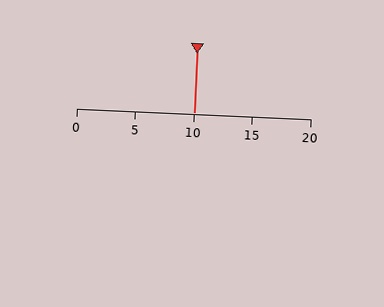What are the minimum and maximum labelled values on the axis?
The axis runs from 0 to 20.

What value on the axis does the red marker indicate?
The marker indicates approximately 10.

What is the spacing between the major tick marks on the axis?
The major ticks are spaced 5 apart.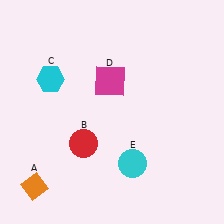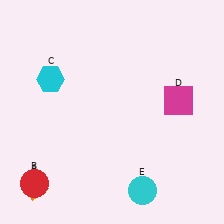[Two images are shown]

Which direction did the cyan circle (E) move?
The cyan circle (E) moved down.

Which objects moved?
The objects that moved are: the red circle (B), the magenta square (D), the cyan circle (E).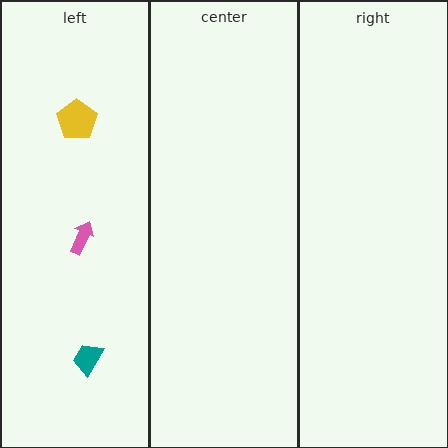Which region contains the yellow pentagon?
The left region.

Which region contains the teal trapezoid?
The left region.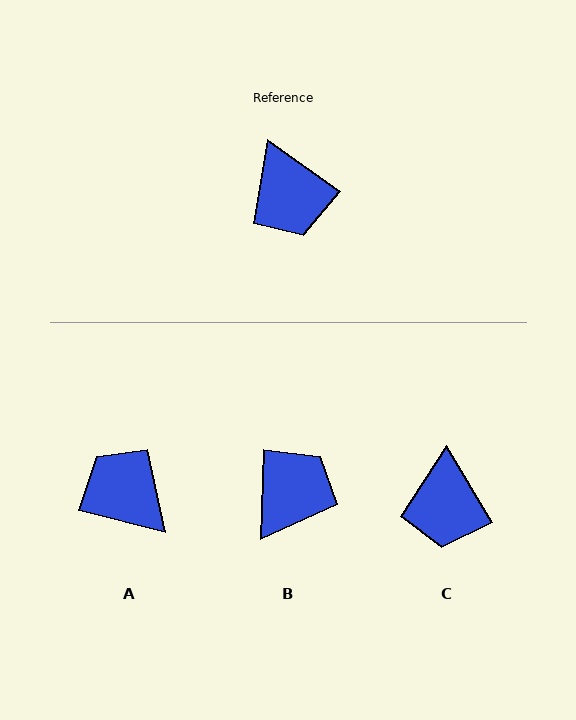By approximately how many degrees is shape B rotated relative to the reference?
Approximately 124 degrees counter-clockwise.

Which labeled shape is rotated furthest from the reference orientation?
A, about 158 degrees away.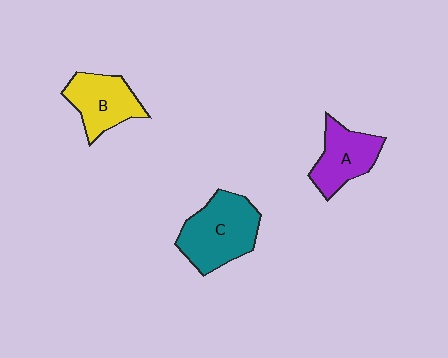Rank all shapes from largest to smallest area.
From largest to smallest: C (teal), B (yellow), A (purple).